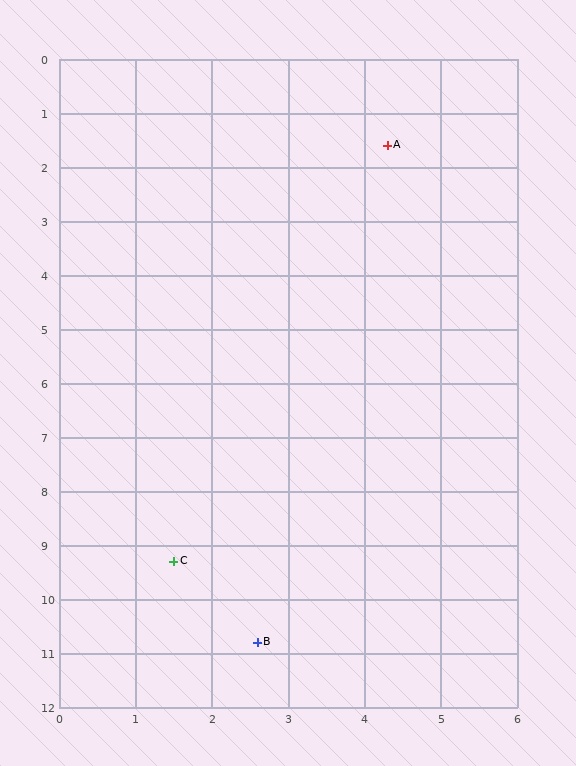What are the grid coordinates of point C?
Point C is at approximately (1.5, 9.3).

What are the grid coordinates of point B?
Point B is at approximately (2.6, 10.8).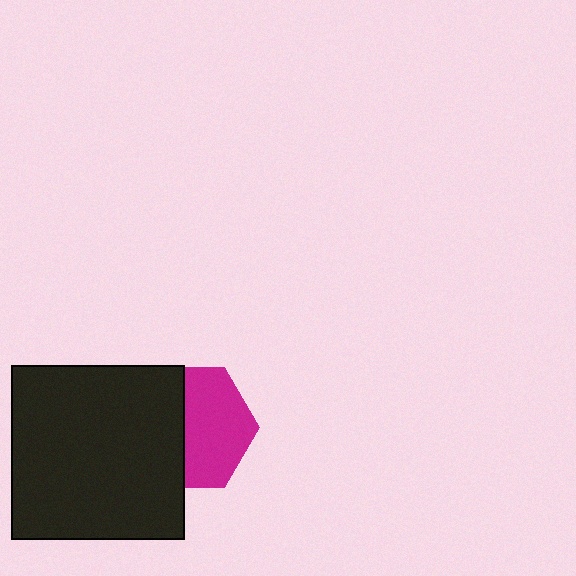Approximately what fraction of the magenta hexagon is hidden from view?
Roughly 46% of the magenta hexagon is hidden behind the black rectangle.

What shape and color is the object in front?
The object in front is a black rectangle.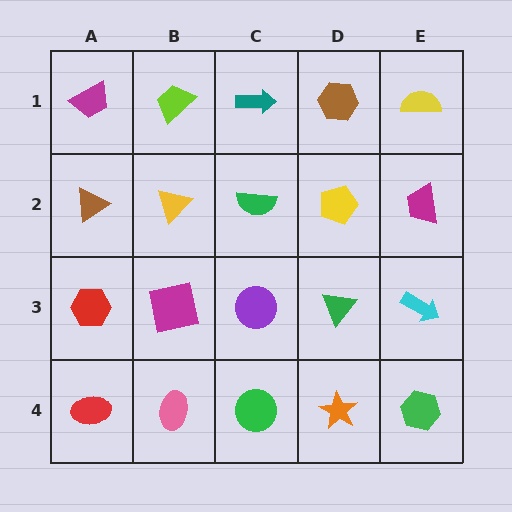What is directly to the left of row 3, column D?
A purple circle.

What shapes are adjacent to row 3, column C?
A green semicircle (row 2, column C), a green circle (row 4, column C), a magenta square (row 3, column B), a green triangle (row 3, column D).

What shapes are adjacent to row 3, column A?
A brown triangle (row 2, column A), a red ellipse (row 4, column A), a magenta square (row 3, column B).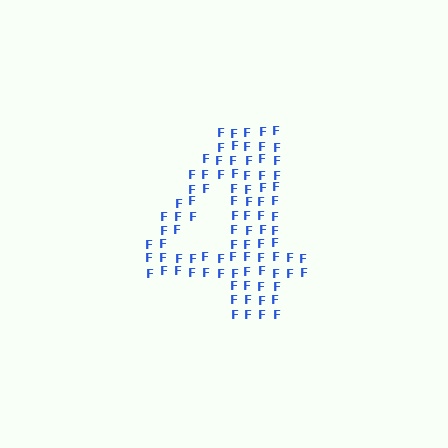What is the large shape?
The large shape is the digit 4.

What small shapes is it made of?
It is made of small letter F's.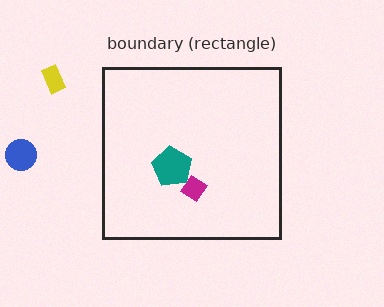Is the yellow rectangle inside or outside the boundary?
Outside.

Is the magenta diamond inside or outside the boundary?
Inside.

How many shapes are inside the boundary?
2 inside, 2 outside.